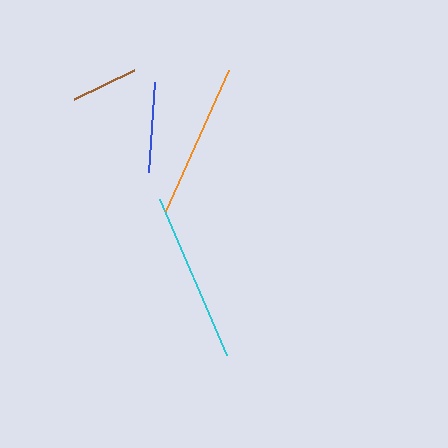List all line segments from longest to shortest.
From longest to shortest: cyan, orange, blue, brown.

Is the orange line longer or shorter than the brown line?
The orange line is longer than the brown line.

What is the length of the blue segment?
The blue segment is approximately 91 pixels long.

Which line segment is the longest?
The cyan line is the longest at approximately 170 pixels.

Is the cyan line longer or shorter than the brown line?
The cyan line is longer than the brown line.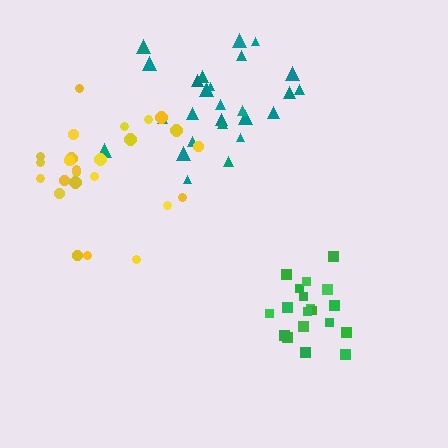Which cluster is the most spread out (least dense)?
Yellow.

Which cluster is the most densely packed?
Green.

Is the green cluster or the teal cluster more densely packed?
Green.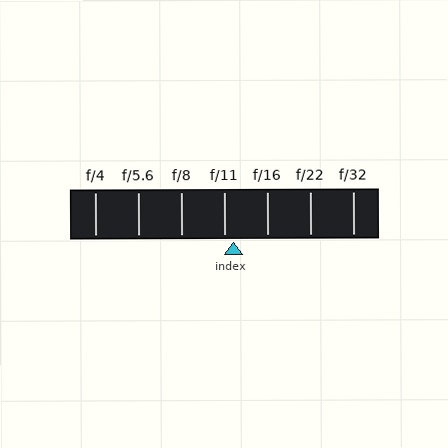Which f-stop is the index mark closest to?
The index mark is closest to f/11.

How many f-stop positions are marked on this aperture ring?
There are 7 f-stop positions marked.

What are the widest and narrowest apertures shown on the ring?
The widest aperture shown is f/4 and the narrowest is f/32.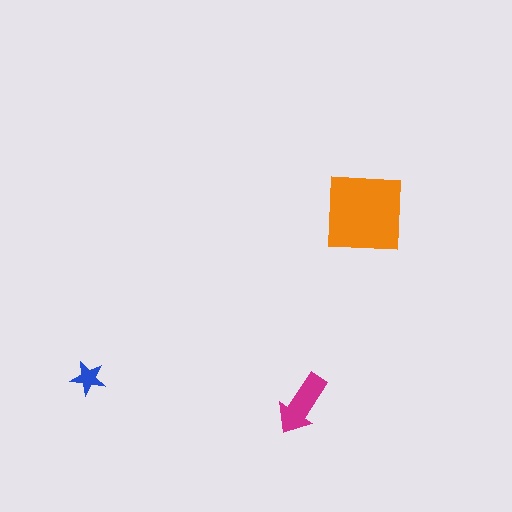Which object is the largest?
The orange square.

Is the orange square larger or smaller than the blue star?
Larger.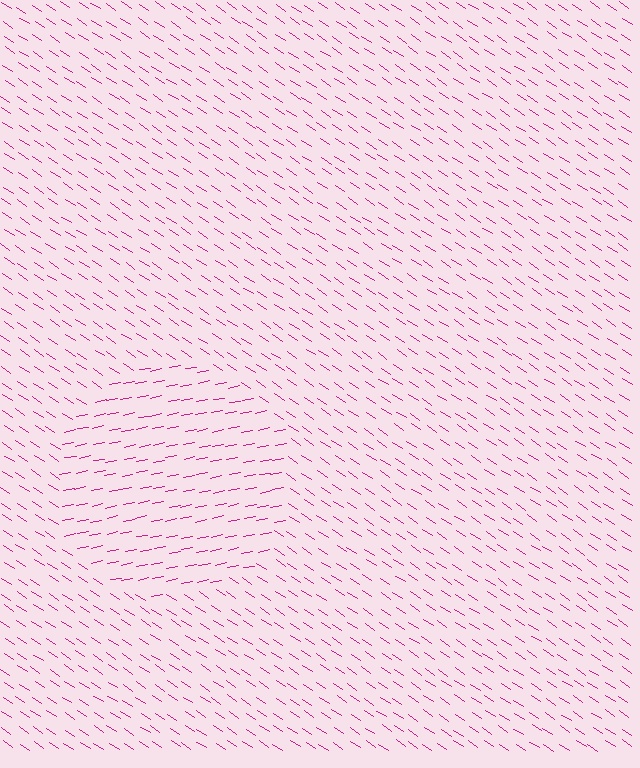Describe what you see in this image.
The image is filled with small magenta line segments. A circle region in the image has lines oriented differently from the surrounding lines, creating a visible texture boundary.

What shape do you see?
I see a circle.